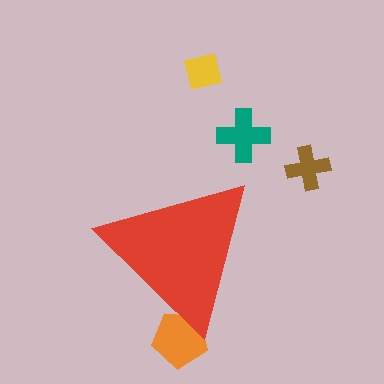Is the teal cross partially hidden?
No, the teal cross is fully visible.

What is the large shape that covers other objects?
A red triangle.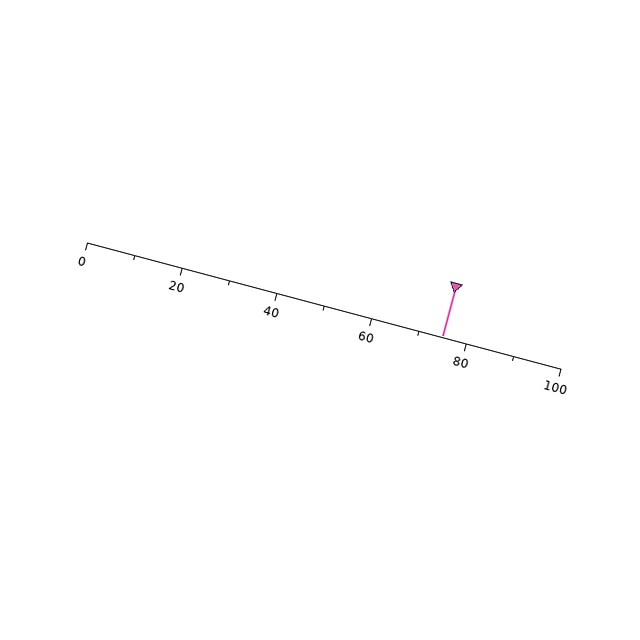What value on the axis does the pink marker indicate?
The marker indicates approximately 75.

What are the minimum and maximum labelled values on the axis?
The axis runs from 0 to 100.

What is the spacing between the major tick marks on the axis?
The major ticks are spaced 20 apart.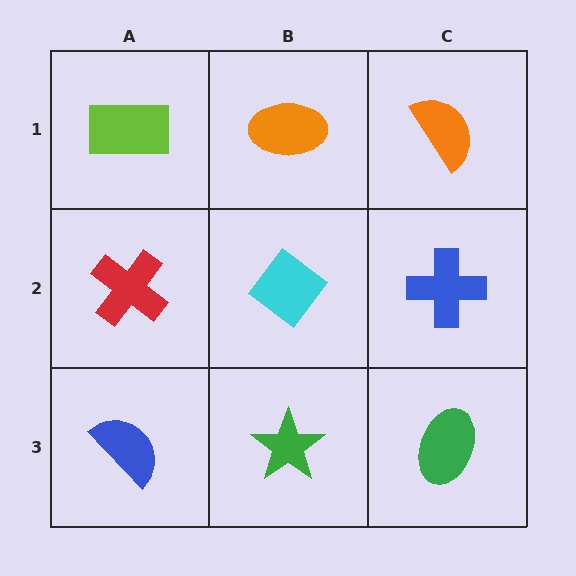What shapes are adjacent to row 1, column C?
A blue cross (row 2, column C), an orange ellipse (row 1, column B).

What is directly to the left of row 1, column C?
An orange ellipse.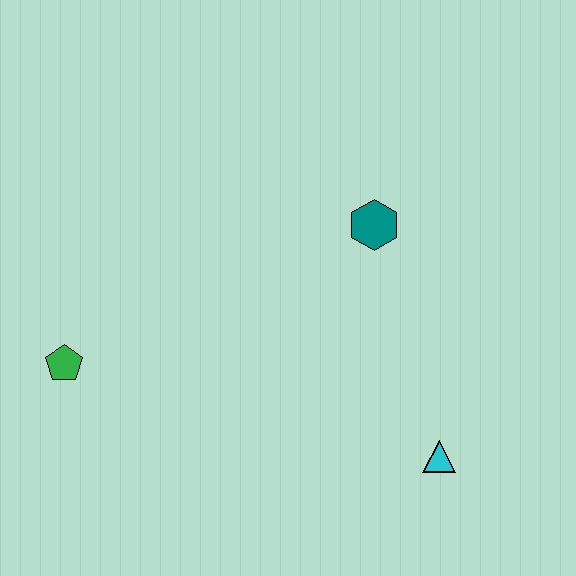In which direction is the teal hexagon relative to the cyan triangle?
The teal hexagon is above the cyan triangle.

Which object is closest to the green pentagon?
The teal hexagon is closest to the green pentagon.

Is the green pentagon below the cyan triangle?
No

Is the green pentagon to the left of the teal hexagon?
Yes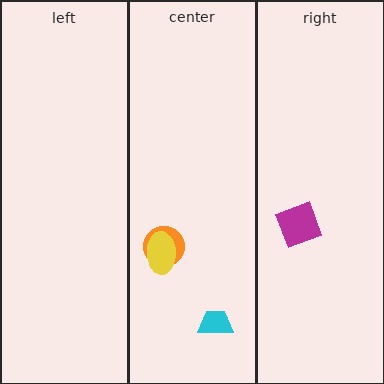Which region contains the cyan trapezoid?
The center region.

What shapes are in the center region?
The orange circle, the cyan trapezoid, the yellow ellipse.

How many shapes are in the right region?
1.